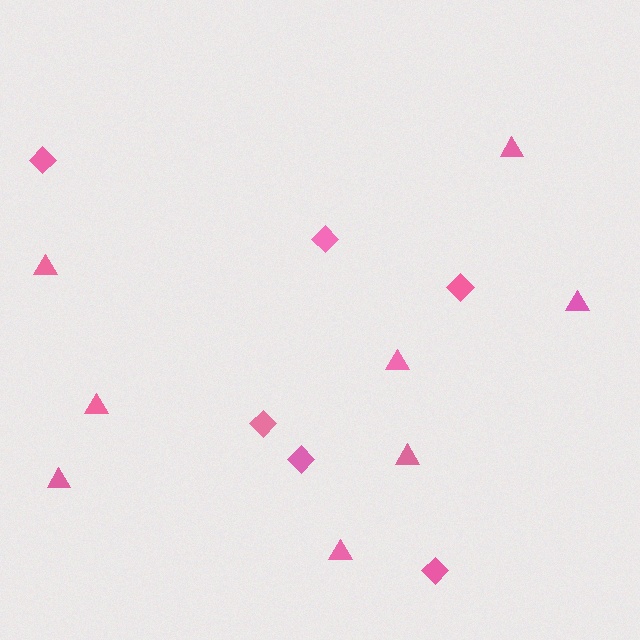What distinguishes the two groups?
There are 2 groups: one group of diamonds (6) and one group of triangles (8).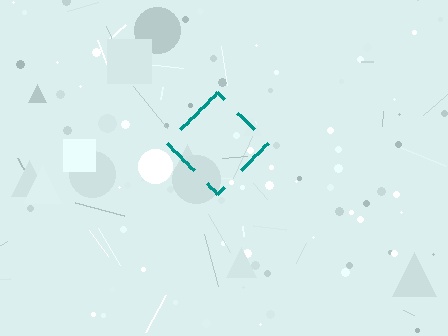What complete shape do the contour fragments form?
The contour fragments form a diamond.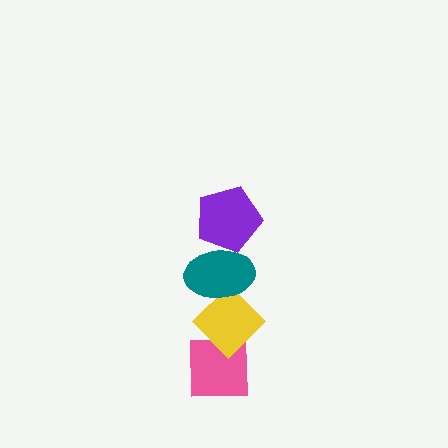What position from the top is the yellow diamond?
The yellow diamond is 3rd from the top.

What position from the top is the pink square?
The pink square is 4th from the top.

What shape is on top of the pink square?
The yellow diamond is on top of the pink square.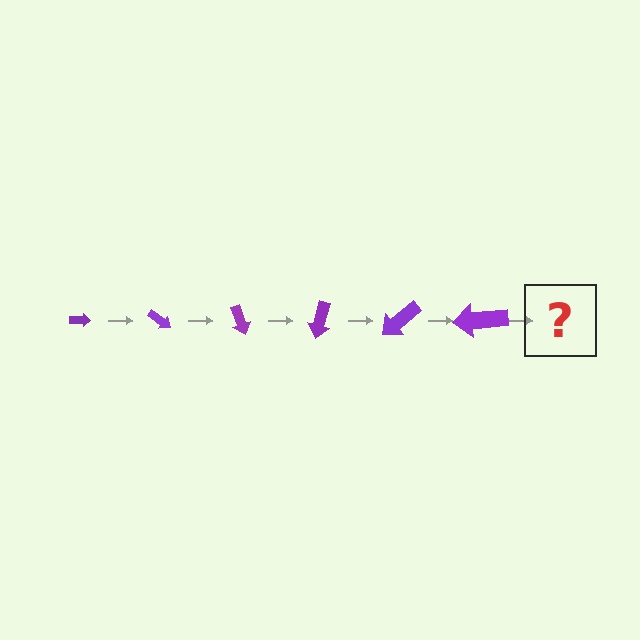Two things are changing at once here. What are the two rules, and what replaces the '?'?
The two rules are that the arrow grows larger each step and it rotates 35 degrees each step. The '?' should be an arrow, larger than the previous one and rotated 210 degrees from the start.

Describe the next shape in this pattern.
It should be an arrow, larger than the previous one and rotated 210 degrees from the start.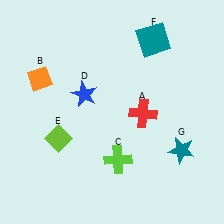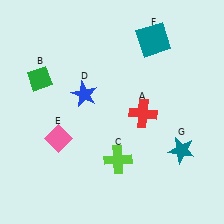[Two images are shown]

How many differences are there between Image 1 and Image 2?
There are 2 differences between the two images.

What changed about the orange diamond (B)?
In Image 1, B is orange. In Image 2, it changed to green.